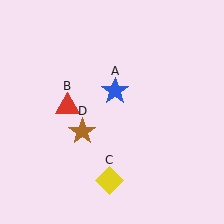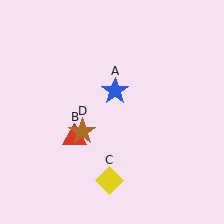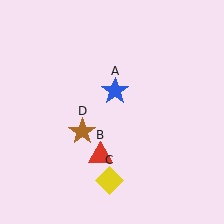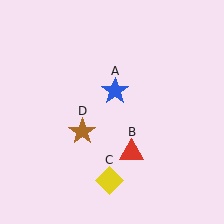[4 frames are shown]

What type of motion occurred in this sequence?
The red triangle (object B) rotated counterclockwise around the center of the scene.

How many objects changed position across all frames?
1 object changed position: red triangle (object B).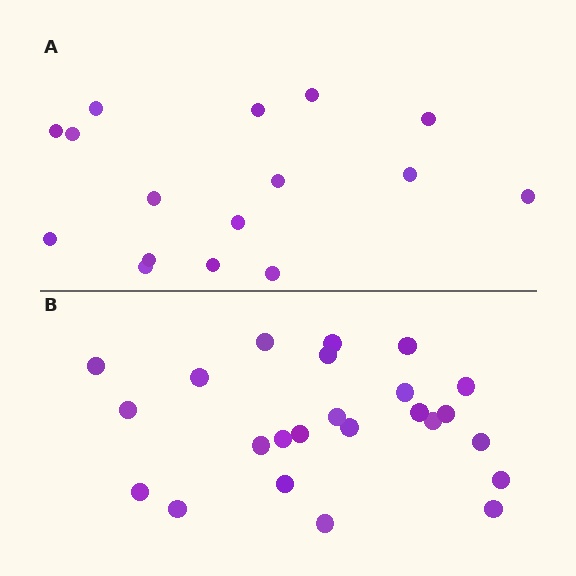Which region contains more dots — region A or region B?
Region B (the bottom region) has more dots.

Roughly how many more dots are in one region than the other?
Region B has roughly 8 or so more dots than region A.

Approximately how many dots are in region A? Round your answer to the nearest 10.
About 20 dots. (The exact count is 16, which rounds to 20.)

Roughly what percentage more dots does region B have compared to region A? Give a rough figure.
About 50% more.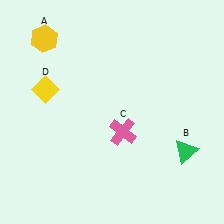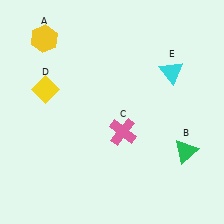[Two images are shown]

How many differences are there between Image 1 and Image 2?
There is 1 difference between the two images.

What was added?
A cyan triangle (E) was added in Image 2.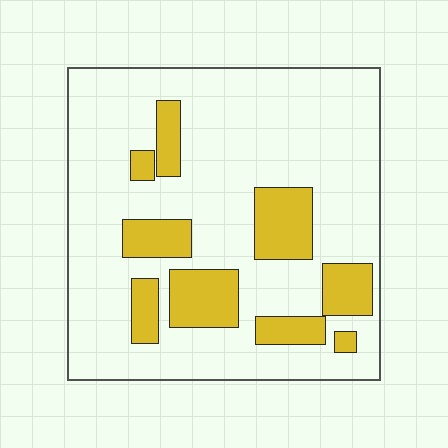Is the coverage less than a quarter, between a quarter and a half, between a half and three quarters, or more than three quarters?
Less than a quarter.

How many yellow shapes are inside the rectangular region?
9.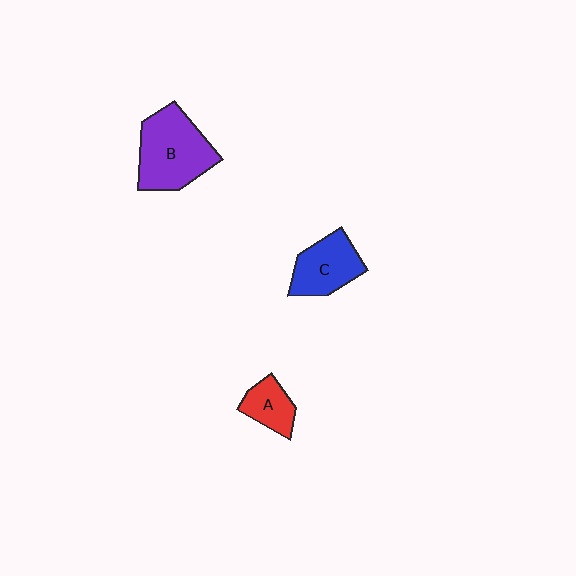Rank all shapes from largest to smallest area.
From largest to smallest: B (purple), C (blue), A (red).